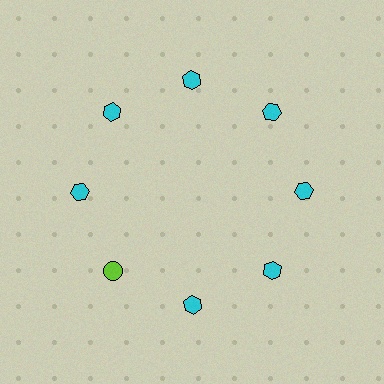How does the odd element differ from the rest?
It differs in both color (lime instead of cyan) and shape (circle instead of hexagon).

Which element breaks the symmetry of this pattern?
The lime circle at roughly the 8 o'clock position breaks the symmetry. All other shapes are cyan hexagons.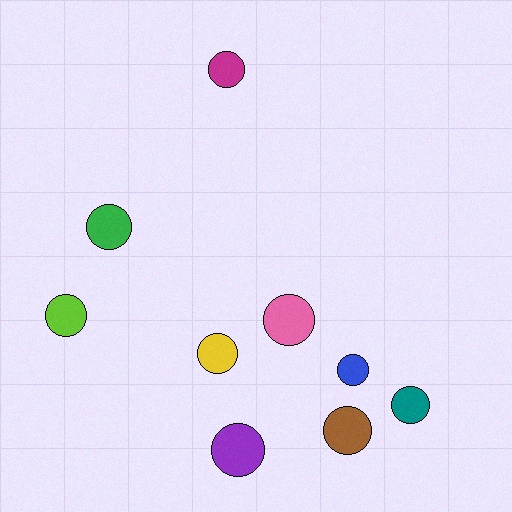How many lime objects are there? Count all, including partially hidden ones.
There is 1 lime object.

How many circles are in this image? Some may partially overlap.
There are 9 circles.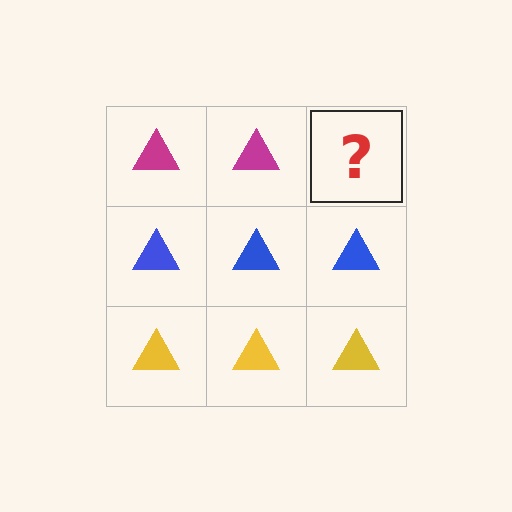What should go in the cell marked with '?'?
The missing cell should contain a magenta triangle.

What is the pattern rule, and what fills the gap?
The rule is that each row has a consistent color. The gap should be filled with a magenta triangle.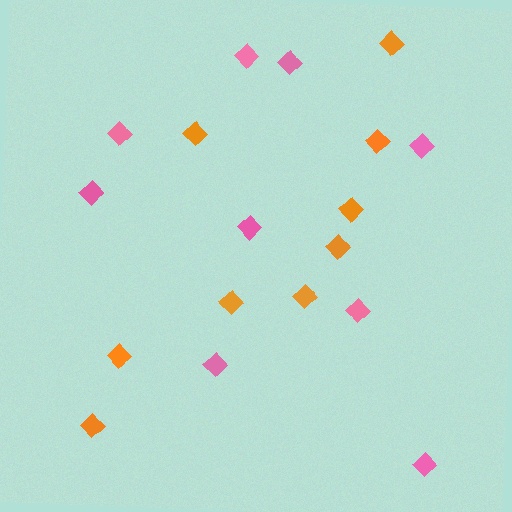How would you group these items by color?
There are 2 groups: one group of pink diamonds (9) and one group of orange diamonds (9).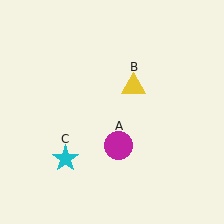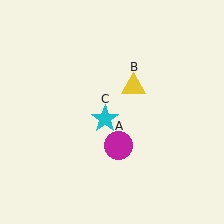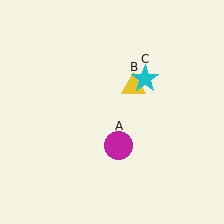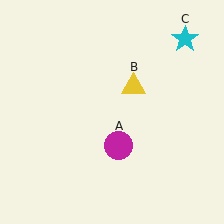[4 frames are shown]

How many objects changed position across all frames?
1 object changed position: cyan star (object C).